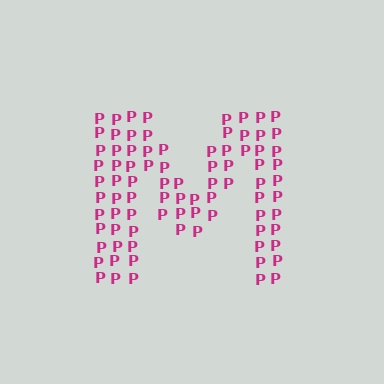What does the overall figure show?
The overall figure shows the letter M.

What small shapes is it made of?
It is made of small letter P's.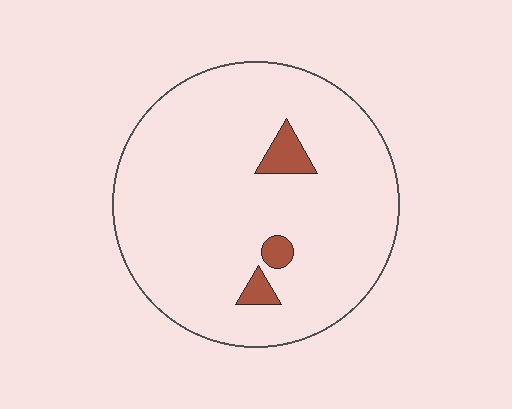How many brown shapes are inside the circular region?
3.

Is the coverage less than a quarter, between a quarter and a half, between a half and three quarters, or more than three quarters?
Less than a quarter.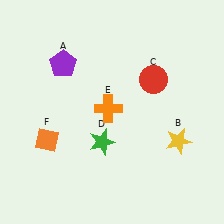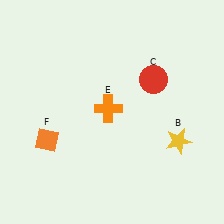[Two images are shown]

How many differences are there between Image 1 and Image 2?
There are 2 differences between the two images.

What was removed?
The purple pentagon (A), the green star (D) were removed in Image 2.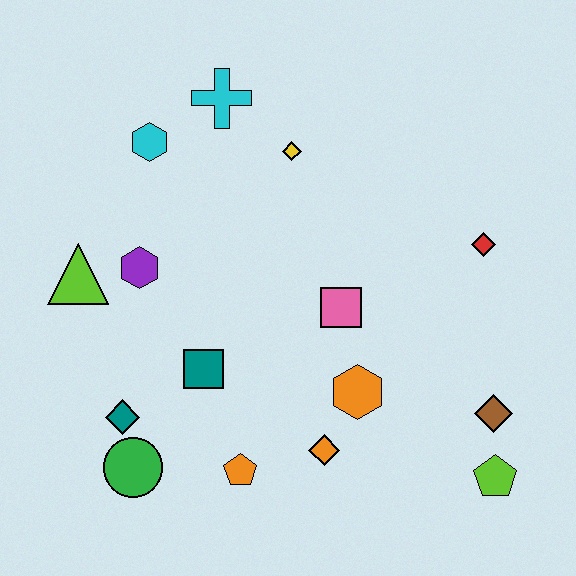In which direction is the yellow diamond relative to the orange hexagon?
The yellow diamond is above the orange hexagon.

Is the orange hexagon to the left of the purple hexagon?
No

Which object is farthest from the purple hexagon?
The lime pentagon is farthest from the purple hexagon.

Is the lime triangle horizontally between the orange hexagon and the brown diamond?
No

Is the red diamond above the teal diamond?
Yes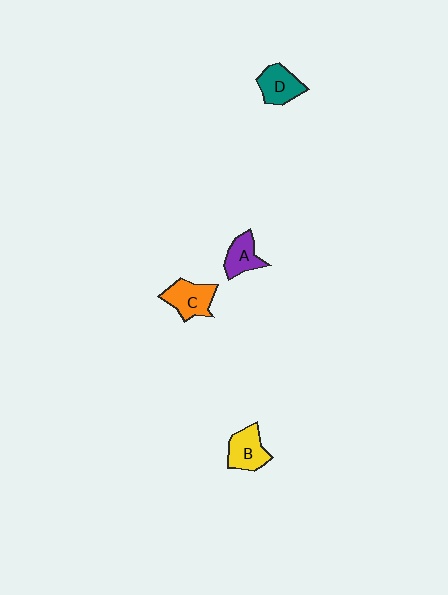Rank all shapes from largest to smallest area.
From largest to smallest: C (orange), B (yellow), D (teal), A (purple).